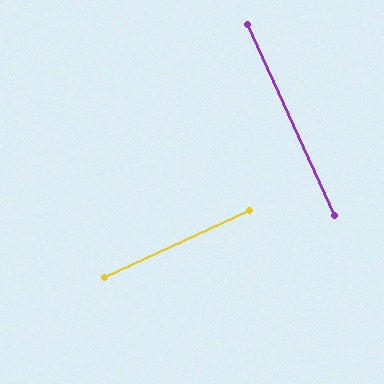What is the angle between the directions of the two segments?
Approximately 90 degrees.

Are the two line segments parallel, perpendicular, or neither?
Perpendicular — they meet at approximately 90°.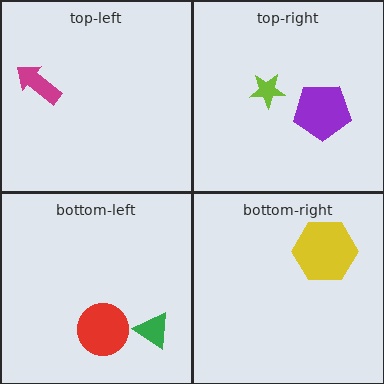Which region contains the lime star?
The top-right region.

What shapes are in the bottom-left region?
The red circle, the green triangle.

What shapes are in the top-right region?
The purple pentagon, the lime star.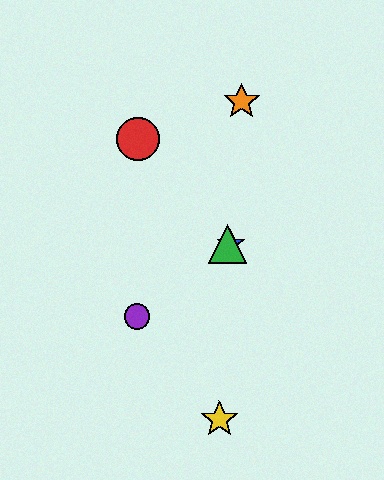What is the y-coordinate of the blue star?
The blue star is at y≈244.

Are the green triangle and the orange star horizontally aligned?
No, the green triangle is at y≈244 and the orange star is at y≈101.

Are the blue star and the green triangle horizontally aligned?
Yes, both are at y≈244.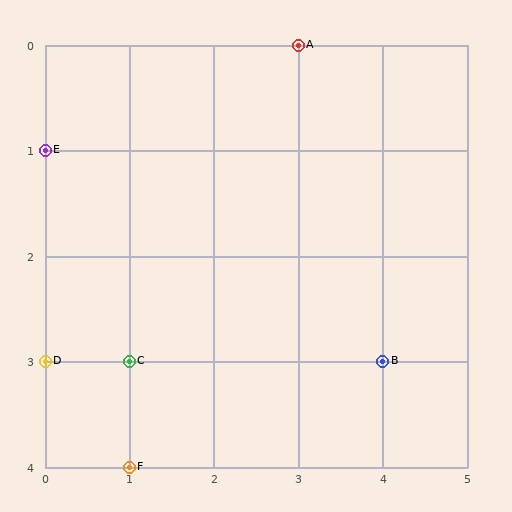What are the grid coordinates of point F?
Point F is at grid coordinates (1, 4).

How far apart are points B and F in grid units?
Points B and F are 3 columns and 1 row apart (about 3.2 grid units diagonally).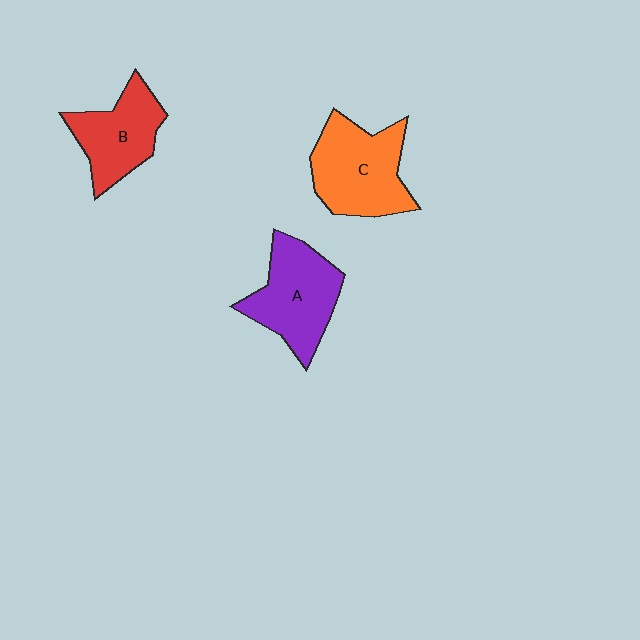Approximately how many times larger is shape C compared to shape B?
Approximately 1.3 times.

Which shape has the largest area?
Shape C (orange).